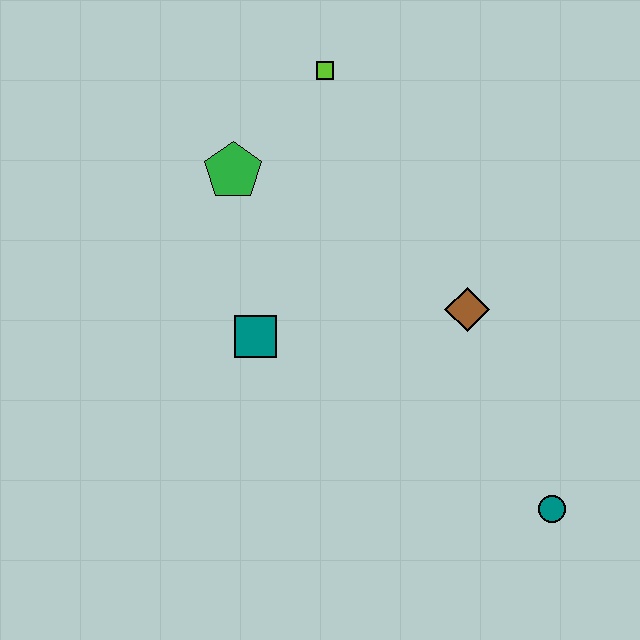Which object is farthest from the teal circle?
The lime square is farthest from the teal circle.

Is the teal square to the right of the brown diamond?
No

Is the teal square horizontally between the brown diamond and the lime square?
No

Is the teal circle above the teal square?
No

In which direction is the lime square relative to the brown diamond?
The lime square is above the brown diamond.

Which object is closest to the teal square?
The green pentagon is closest to the teal square.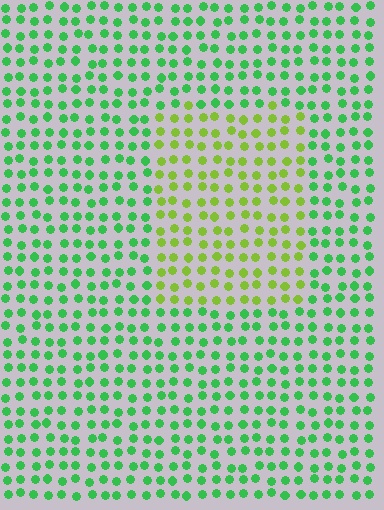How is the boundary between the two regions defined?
The boundary is defined purely by a slight shift in hue (about 44 degrees). Spacing, size, and orientation are identical on both sides.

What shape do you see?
I see a rectangle.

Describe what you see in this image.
The image is filled with small green elements in a uniform arrangement. A rectangle-shaped region is visible where the elements are tinted to a slightly different hue, forming a subtle color boundary.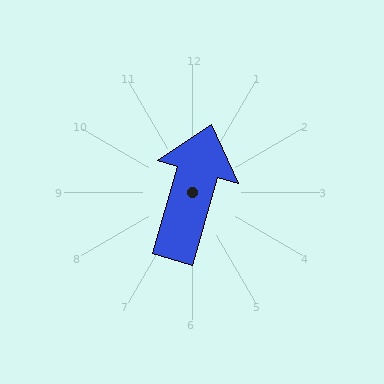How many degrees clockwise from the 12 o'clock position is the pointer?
Approximately 16 degrees.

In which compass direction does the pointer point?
North.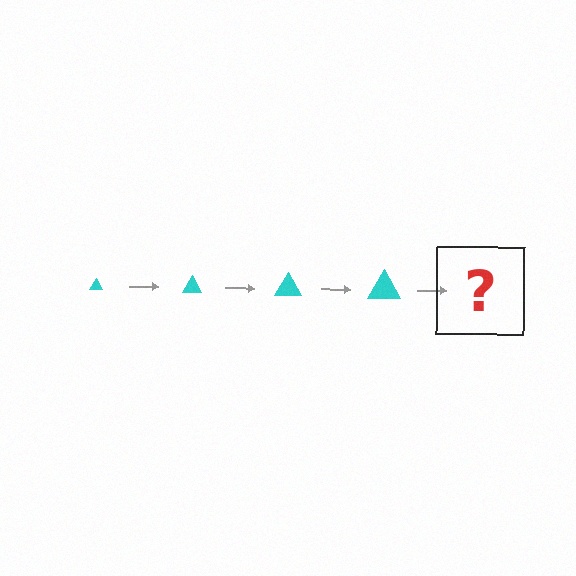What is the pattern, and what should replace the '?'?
The pattern is that the triangle gets progressively larger each step. The '?' should be a cyan triangle, larger than the previous one.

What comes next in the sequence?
The next element should be a cyan triangle, larger than the previous one.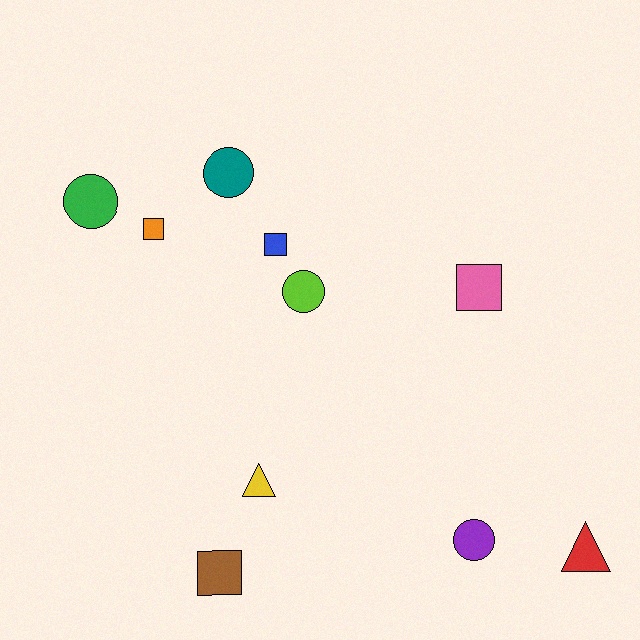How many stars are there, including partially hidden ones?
There are no stars.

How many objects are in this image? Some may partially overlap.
There are 10 objects.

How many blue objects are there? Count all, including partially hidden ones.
There is 1 blue object.